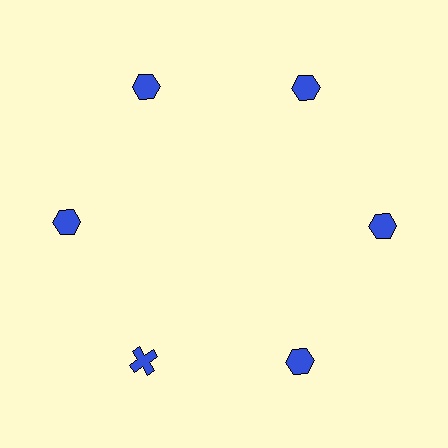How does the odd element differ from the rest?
It has a different shape: cross instead of hexagon.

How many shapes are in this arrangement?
There are 6 shapes arranged in a ring pattern.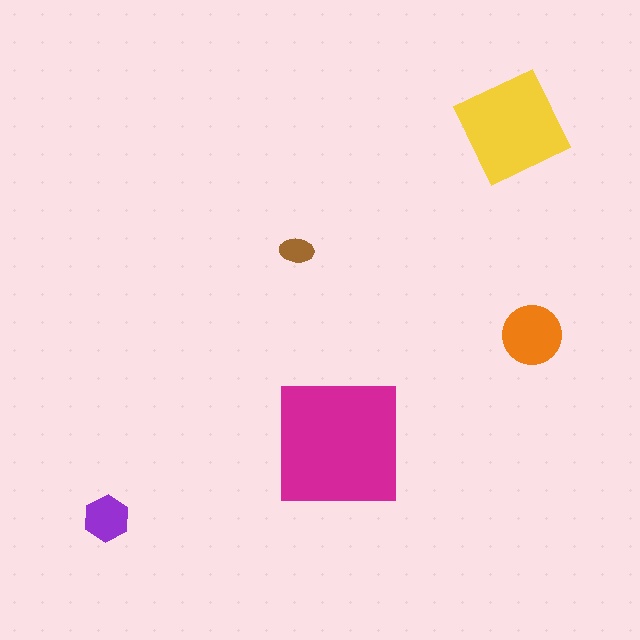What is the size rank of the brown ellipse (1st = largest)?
5th.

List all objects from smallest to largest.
The brown ellipse, the purple hexagon, the orange circle, the yellow diamond, the magenta square.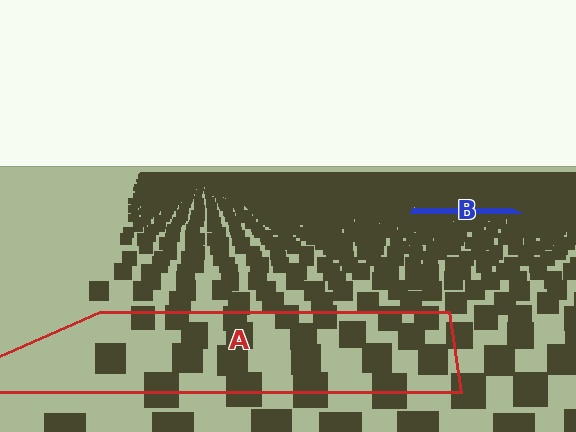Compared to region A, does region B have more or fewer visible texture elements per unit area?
Region B has more texture elements per unit area — they are packed more densely because it is farther away.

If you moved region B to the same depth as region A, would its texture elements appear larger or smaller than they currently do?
They would appear larger. At a closer depth, the same texture elements are projected at a bigger on-screen size.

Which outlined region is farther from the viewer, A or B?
Region B is farther from the viewer — the texture elements inside it appear smaller and more densely packed.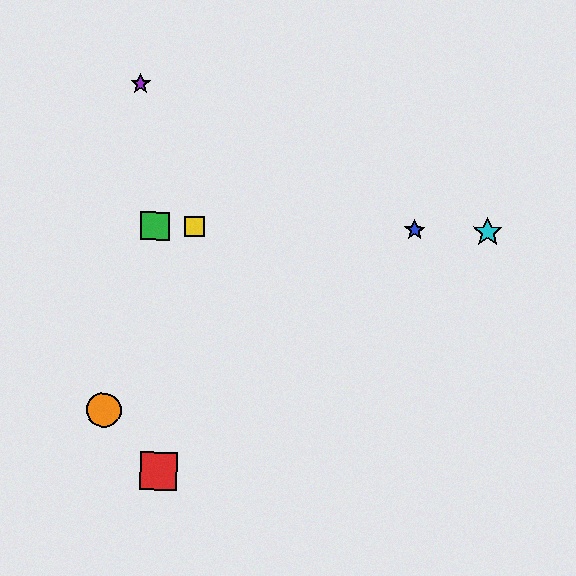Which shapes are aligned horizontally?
The blue star, the green square, the yellow square, the cyan star are aligned horizontally.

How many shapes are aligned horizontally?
4 shapes (the blue star, the green square, the yellow square, the cyan star) are aligned horizontally.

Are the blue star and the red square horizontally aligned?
No, the blue star is at y≈231 and the red square is at y≈471.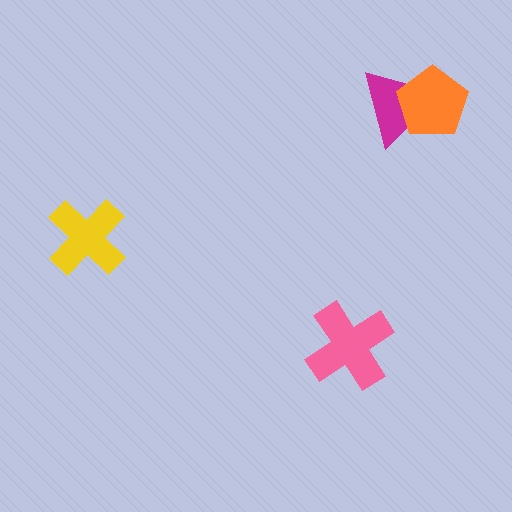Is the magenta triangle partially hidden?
Yes, it is partially covered by another shape.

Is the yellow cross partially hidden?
No, no other shape covers it.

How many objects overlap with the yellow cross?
0 objects overlap with the yellow cross.